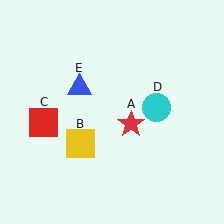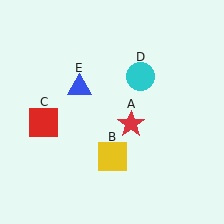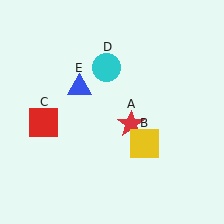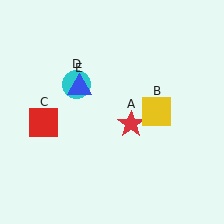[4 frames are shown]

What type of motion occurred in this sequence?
The yellow square (object B), cyan circle (object D) rotated counterclockwise around the center of the scene.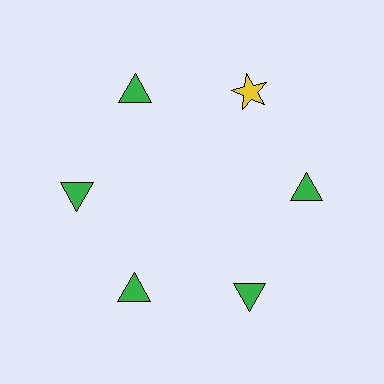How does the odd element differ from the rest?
It differs in both color (yellow instead of green) and shape (star instead of triangle).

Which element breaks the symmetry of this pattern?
The yellow star at roughly the 1 o'clock position breaks the symmetry. All other shapes are green triangles.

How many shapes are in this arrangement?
There are 6 shapes arranged in a ring pattern.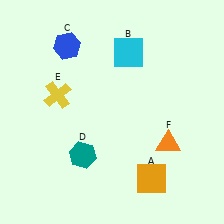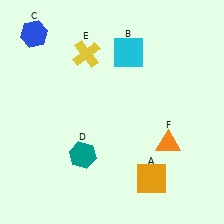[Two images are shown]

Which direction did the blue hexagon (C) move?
The blue hexagon (C) moved left.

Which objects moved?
The objects that moved are: the blue hexagon (C), the yellow cross (E).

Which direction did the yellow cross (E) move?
The yellow cross (E) moved up.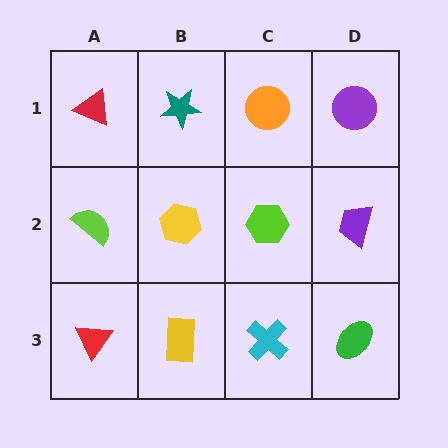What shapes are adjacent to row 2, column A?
A red triangle (row 1, column A), a red triangle (row 3, column A), a yellow hexagon (row 2, column B).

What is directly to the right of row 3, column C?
A green ellipse.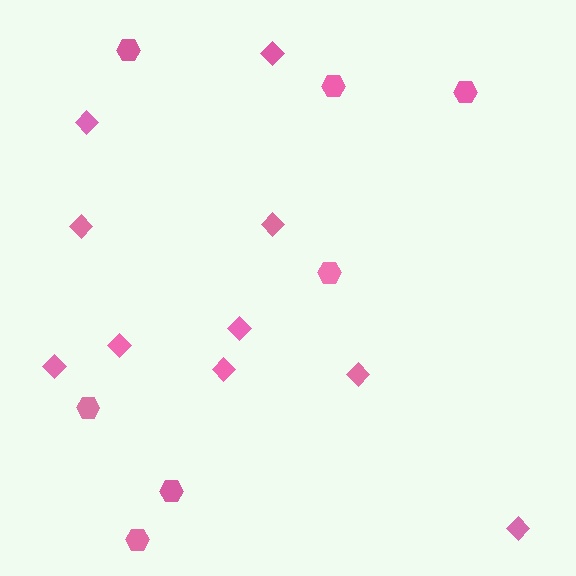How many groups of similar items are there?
There are 2 groups: one group of hexagons (7) and one group of diamonds (10).